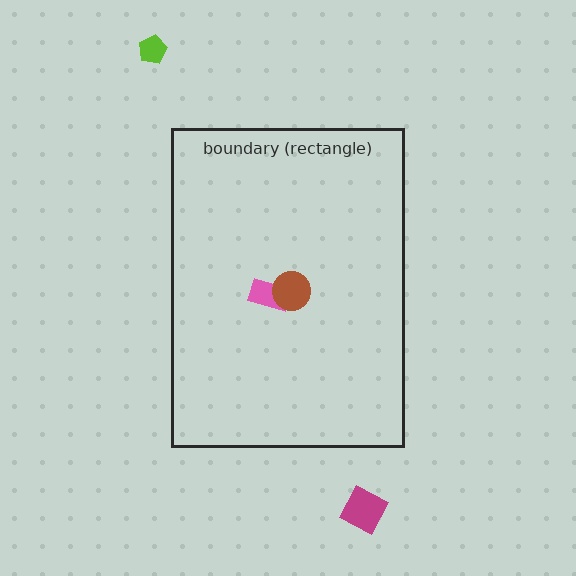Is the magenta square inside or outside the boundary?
Outside.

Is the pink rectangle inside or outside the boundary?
Inside.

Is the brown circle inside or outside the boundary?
Inside.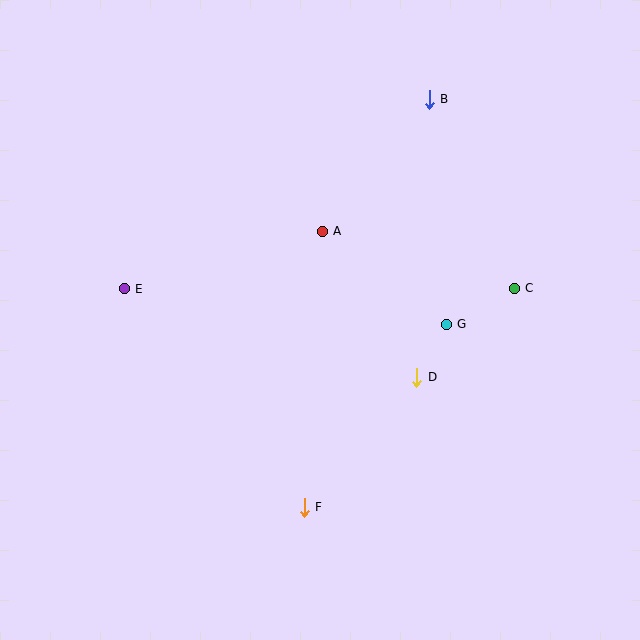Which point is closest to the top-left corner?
Point E is closest to the top-left corner.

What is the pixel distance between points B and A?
The distance between B and A is 170 pixels.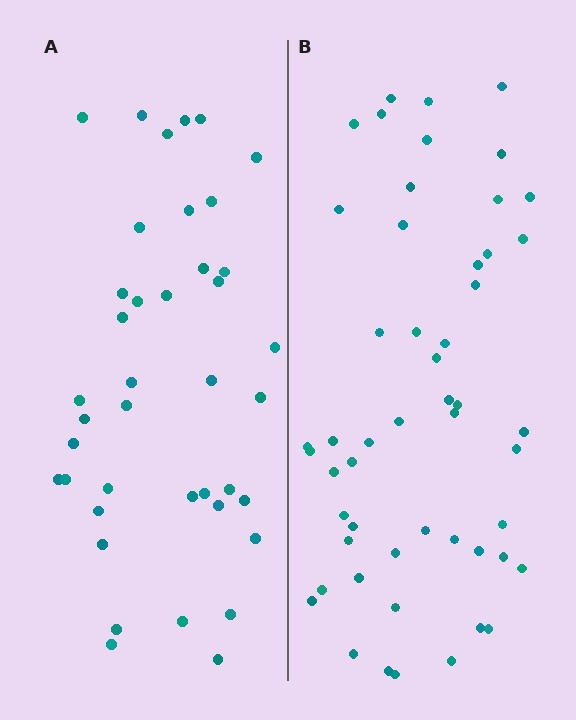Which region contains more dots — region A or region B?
Region B (the right region) has more dots.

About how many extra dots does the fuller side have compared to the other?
Region B has roughly 12 or so more dots than region A.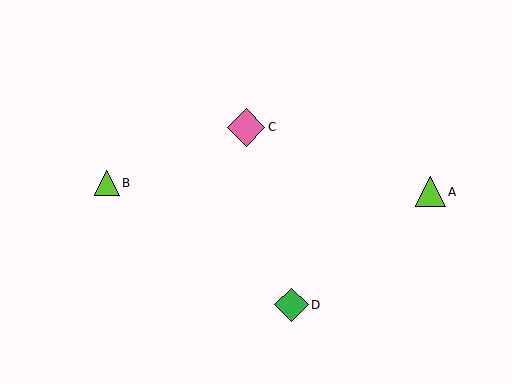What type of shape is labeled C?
Shape C is a pink diamond.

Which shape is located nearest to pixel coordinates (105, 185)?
The lime triangle (labeled B) at (107, 183) is nearest to that location.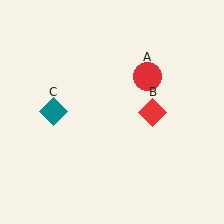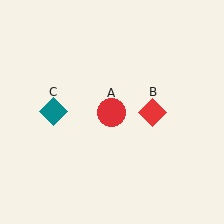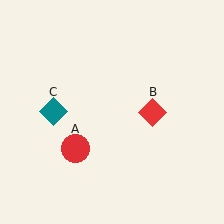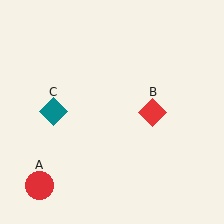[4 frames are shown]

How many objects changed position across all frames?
1 object changed position: red circle (object A).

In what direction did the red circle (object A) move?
The red circle (object A) moved down and to the left.